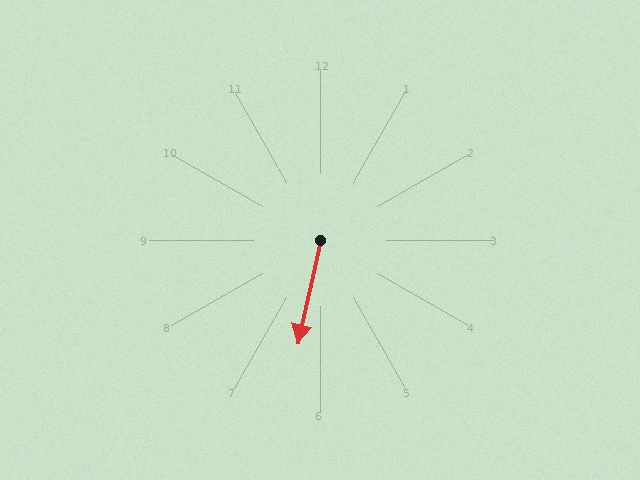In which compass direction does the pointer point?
South.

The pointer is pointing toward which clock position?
Roughly 6 o'clock.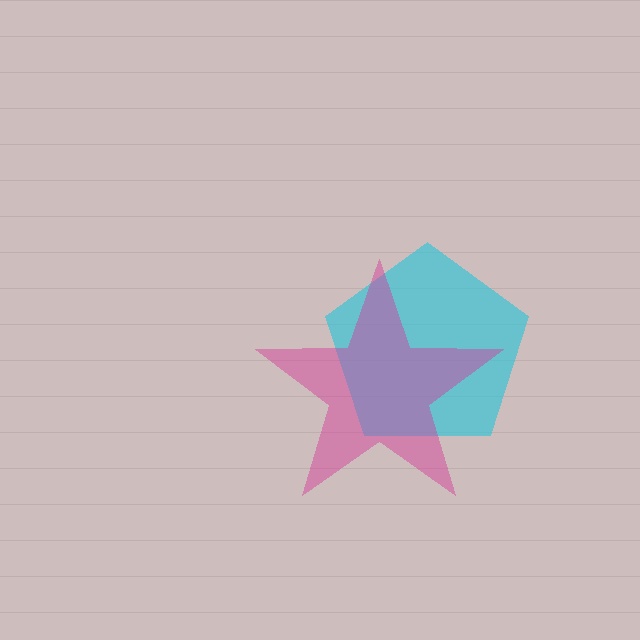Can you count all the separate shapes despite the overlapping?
Yes, there are 2 separate shapes.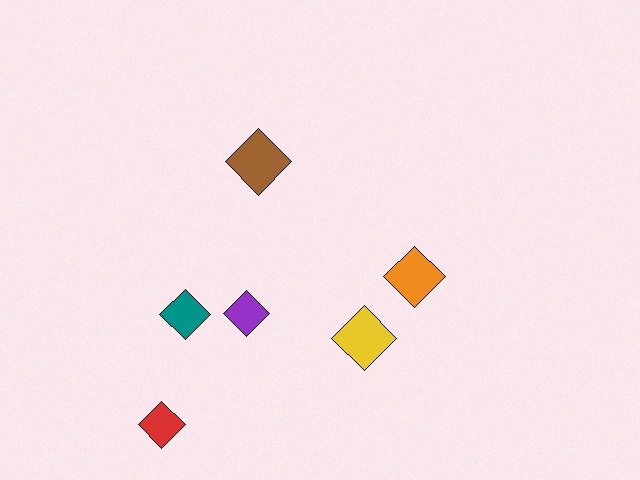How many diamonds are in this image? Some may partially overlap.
There are 6 diamonds.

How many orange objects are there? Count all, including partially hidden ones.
There is 1 orange object.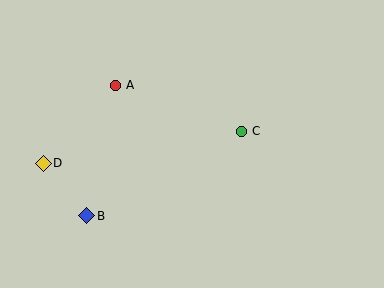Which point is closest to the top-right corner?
Point C is closest to the top-right corner.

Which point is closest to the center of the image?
Point C at (242, 131) is closest to the center.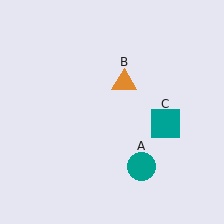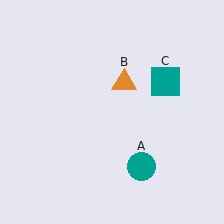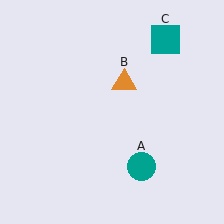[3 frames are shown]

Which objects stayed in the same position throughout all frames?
Teal circle (object A) and orange triangle (object B) remained stationary.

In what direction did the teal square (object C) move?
The teal square (object C) moved up.